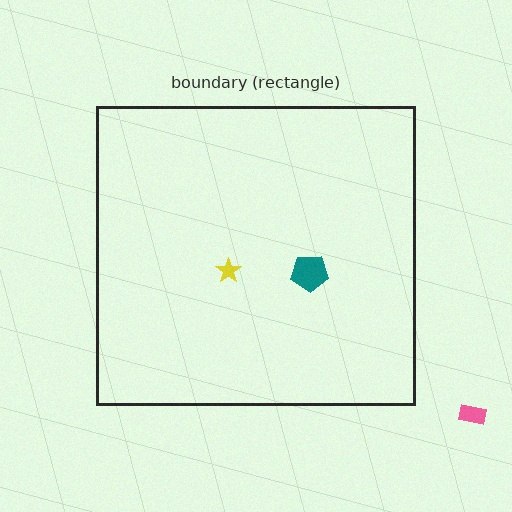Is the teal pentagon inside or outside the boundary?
Inside.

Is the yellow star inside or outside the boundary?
Inside.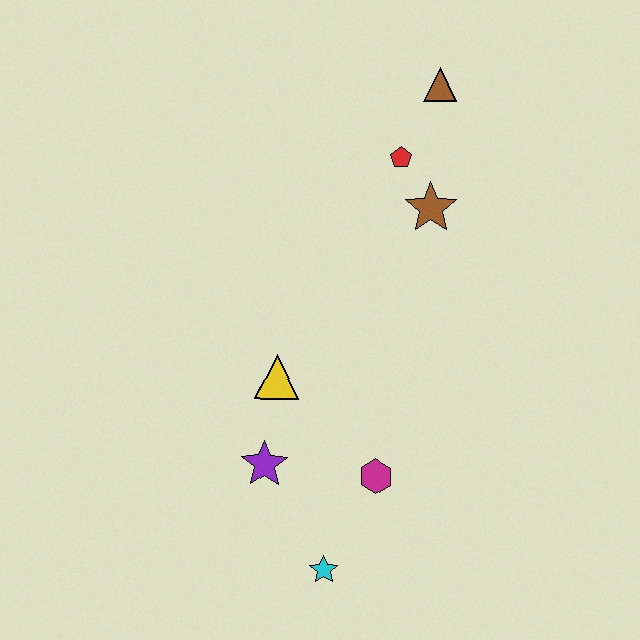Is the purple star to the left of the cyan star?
Yes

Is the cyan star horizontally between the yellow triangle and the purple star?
No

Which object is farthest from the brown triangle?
The cyan star is farthest from the brown triangle.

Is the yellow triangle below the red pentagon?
Yes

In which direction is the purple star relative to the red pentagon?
The purple star is below the red pentagon.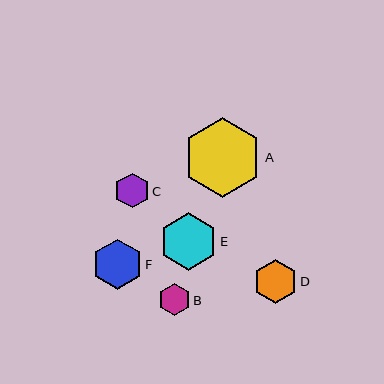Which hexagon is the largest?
Hexagon A is the largest with a size of approximately 79 pixels.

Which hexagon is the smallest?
Hexagon B is the smallest with a size of approximately 32 pixels.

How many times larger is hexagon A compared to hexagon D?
Hexagon A is approximately 1.8 times the size of hexagon D.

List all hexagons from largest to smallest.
From largest to smallest: A, E, F, D, C, B.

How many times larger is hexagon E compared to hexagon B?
Hexagon E is approximately 1.8 times the size of hexagon B.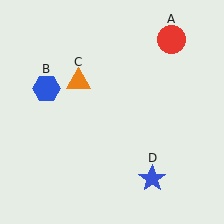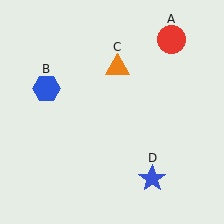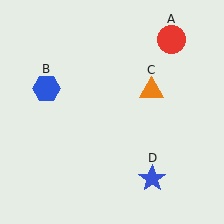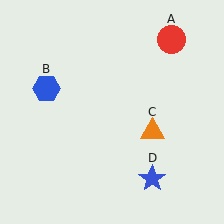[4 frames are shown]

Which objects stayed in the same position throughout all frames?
Red circle (object A) and blue hexagon (object B) and blue star (object D) remained stationary.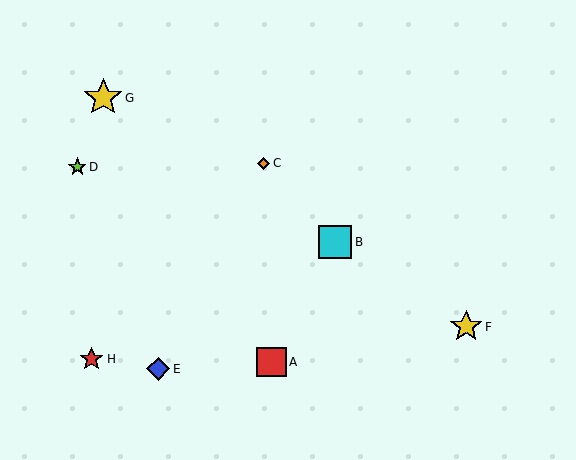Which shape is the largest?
The yellow star (labeled G) is the largest.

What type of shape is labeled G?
Shape G is a yellow star.